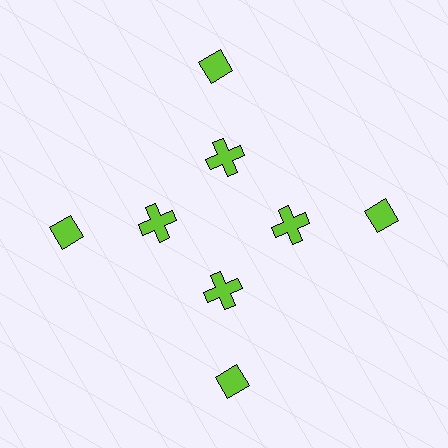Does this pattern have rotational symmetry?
Yes, this pattern has 4-fold rotational symmetry. It looks the same after rotating 90 degrees around the center.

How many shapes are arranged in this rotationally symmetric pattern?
There are 8 shapes, arranged in 4 groups of 2.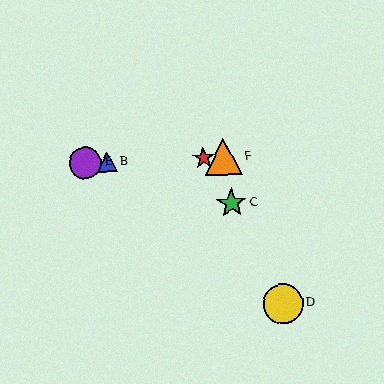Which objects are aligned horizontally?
Objects A, B, E, F are aligned horizontally.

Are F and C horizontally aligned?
No, F is at y≈157 and C is at y≈203.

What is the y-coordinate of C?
Object C is at y≈203.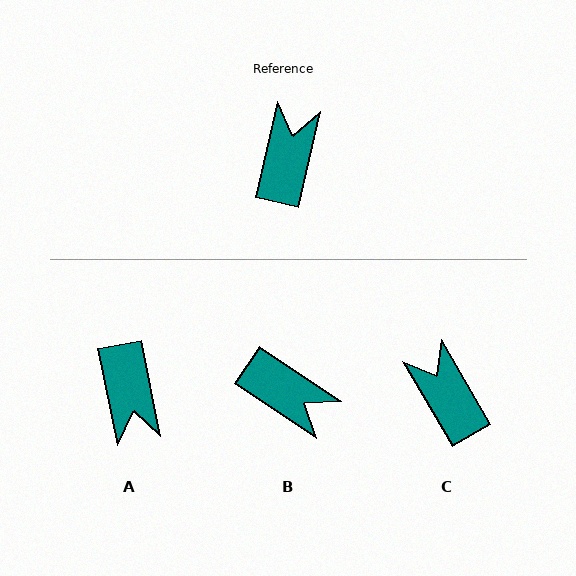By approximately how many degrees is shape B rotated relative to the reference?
Approximately 111 degrees clockwise.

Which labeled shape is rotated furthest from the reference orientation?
A, about 155 degrees away.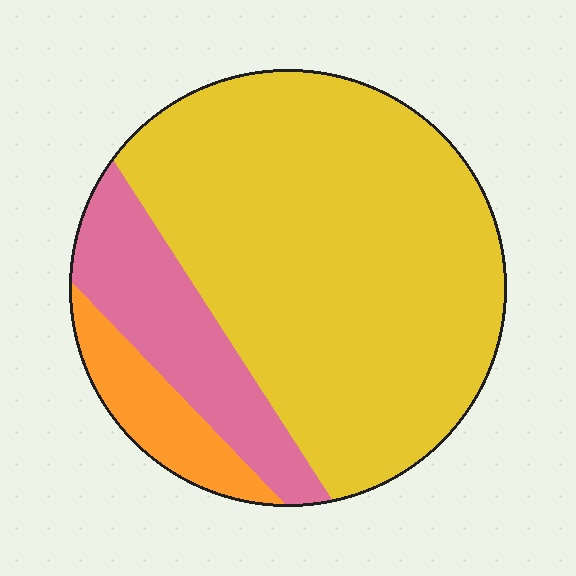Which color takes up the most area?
Yellow, at roughly 70%.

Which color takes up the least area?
Orange, at roughly 10%.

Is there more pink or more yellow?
Yellow.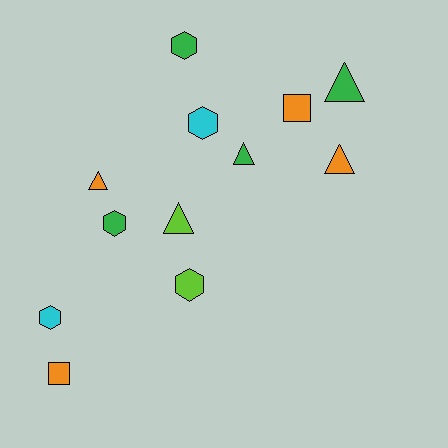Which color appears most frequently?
Orange, with 4 objects.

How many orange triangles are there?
There are 2 orange triangles.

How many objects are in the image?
There are 12 objects.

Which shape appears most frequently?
Triangle, with 5 objects.